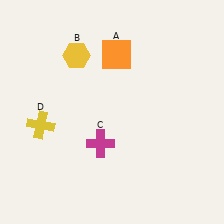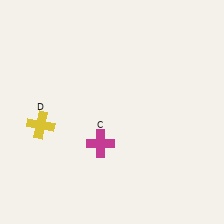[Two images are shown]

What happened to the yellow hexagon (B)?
The yellow hexagon (B) was removed in Image 2. It was in the top-left area of Image 1.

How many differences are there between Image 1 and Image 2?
There are 2 differences between the two images.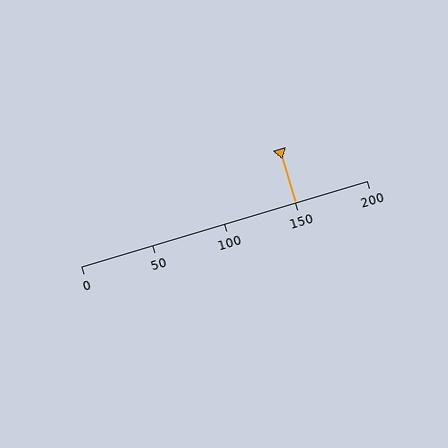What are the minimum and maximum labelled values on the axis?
The axis runs from 0 to 200.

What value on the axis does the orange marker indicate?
The marker indicates approximately 150.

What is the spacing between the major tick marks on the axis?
The major ticks are spaced 50 apart.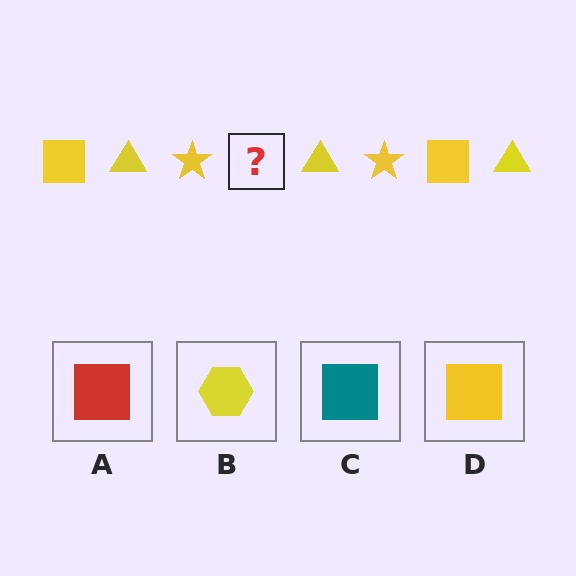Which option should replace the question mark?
Option D.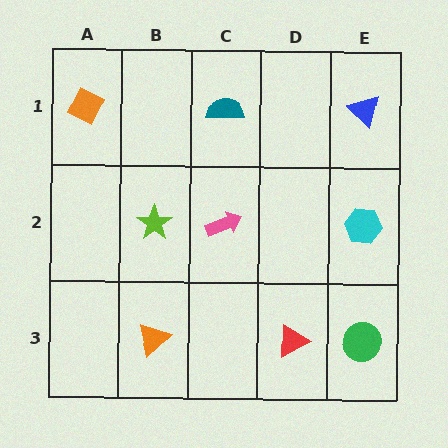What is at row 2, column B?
A lime star.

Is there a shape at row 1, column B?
No, that cell is empty.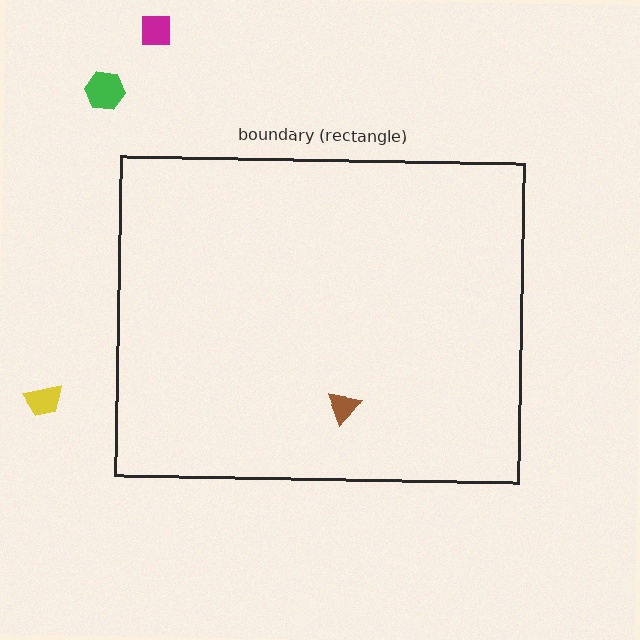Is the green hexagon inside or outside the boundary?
Outside.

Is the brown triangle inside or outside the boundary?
Inside.